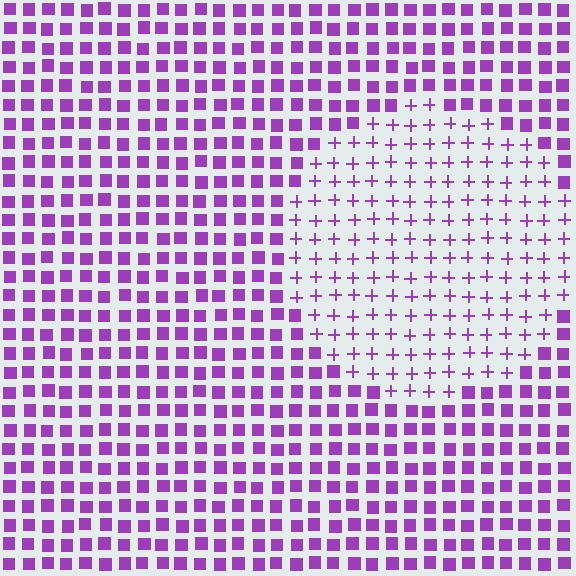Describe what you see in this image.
The image is filled with small purple elements arranged in a uniform grid. A circle-shaped region contains plus signs, while the surrounding area contains squares. The boundary is defined purely by the change in element shape.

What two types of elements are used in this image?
The image uses plus signs inside the circle region and squares outside it.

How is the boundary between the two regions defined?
The boundary is defined by a change in element shape: plus signs inside vs. squares outside. All elements share the same color and spacing.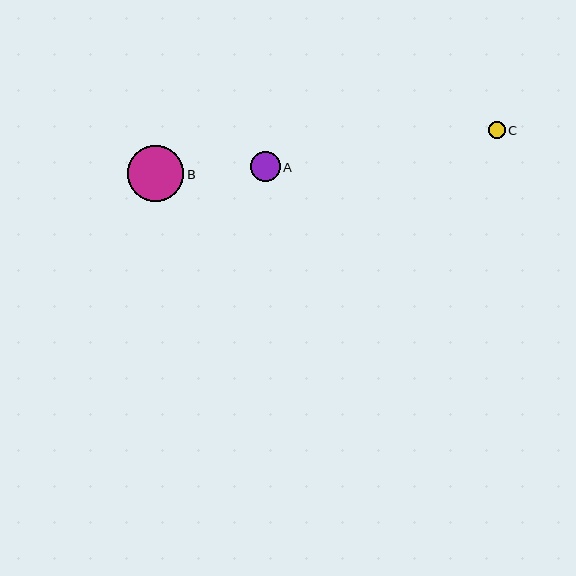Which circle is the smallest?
Circle C is the smallest with a size of approximately 17 pixels.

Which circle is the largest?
Circle B is the largest with a size of approximately 56 pixels.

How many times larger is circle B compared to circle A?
Circle B is approximately 1.9 times the size of circle A.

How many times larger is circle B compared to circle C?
Circle B is approximately 3.3 times the size of circle C.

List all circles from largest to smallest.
From largest to smallest: B, A, C.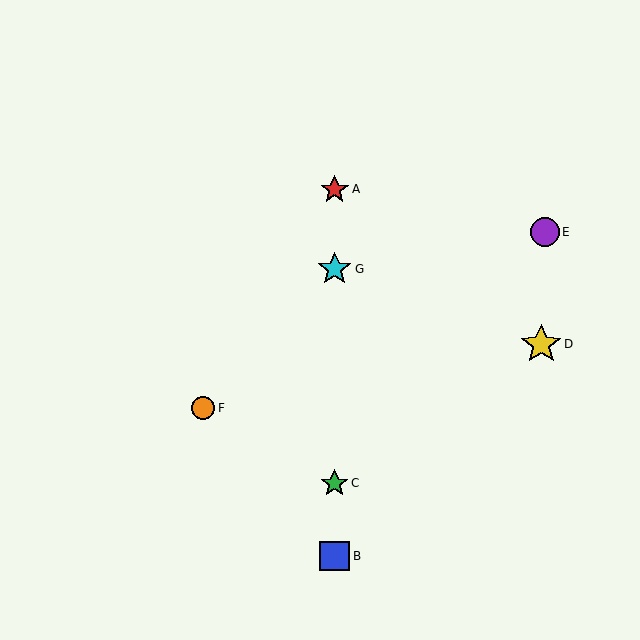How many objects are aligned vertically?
4 objects (A, B, C, G) are aligned vertically.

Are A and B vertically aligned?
Yes, both are at x≈335.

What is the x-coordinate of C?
Object C is at x≈335.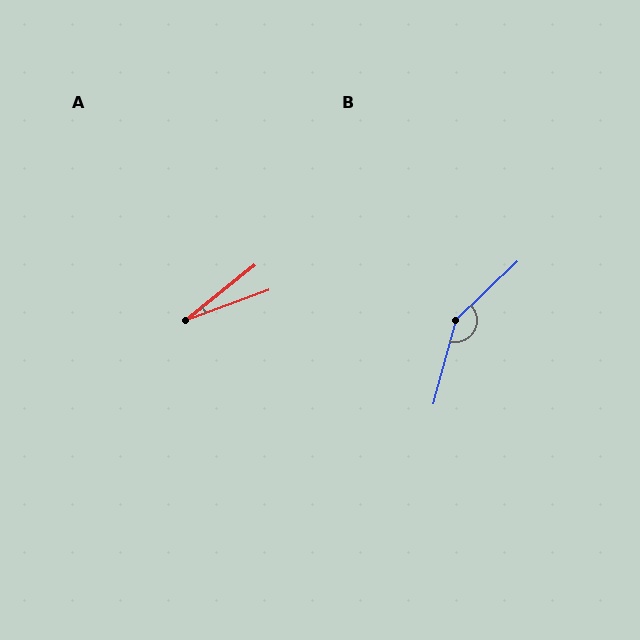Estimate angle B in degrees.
Approximately 149 degrees.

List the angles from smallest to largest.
A (18°), B (149°).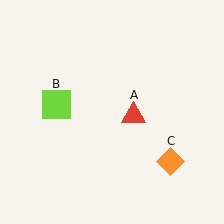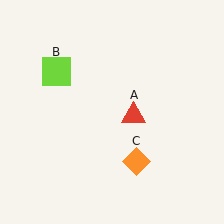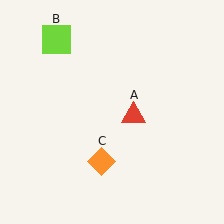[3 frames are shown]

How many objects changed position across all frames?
2 objects changed position: lime square (object B), orange diamond (object C).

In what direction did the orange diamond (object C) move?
The orange diamond (object C) moved left.